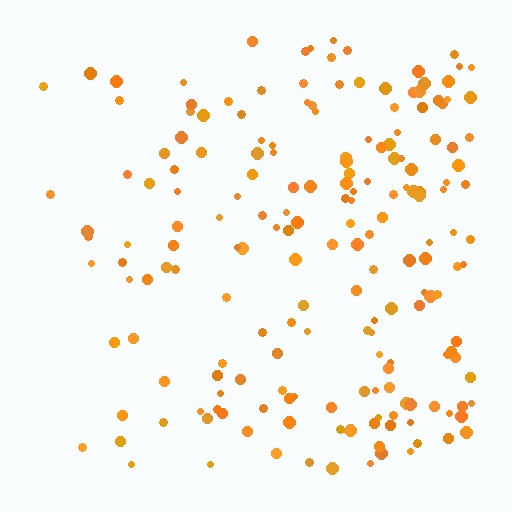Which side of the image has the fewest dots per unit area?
The left.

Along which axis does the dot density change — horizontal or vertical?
Horizontal.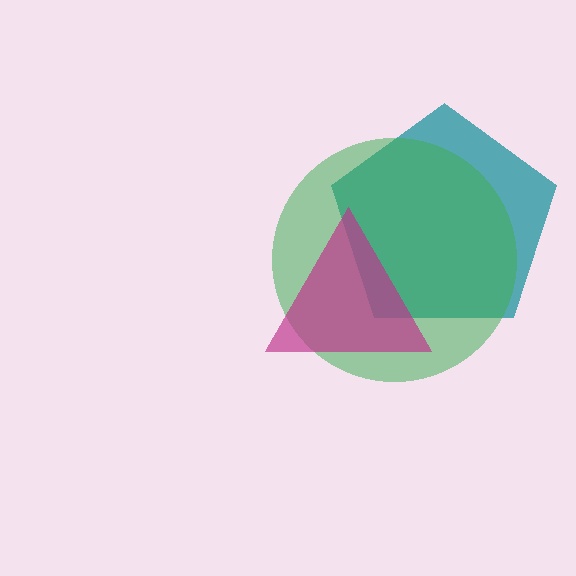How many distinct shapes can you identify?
There are 3 distinct shapes: a teal pentagon, a green circle, a magenta triangle.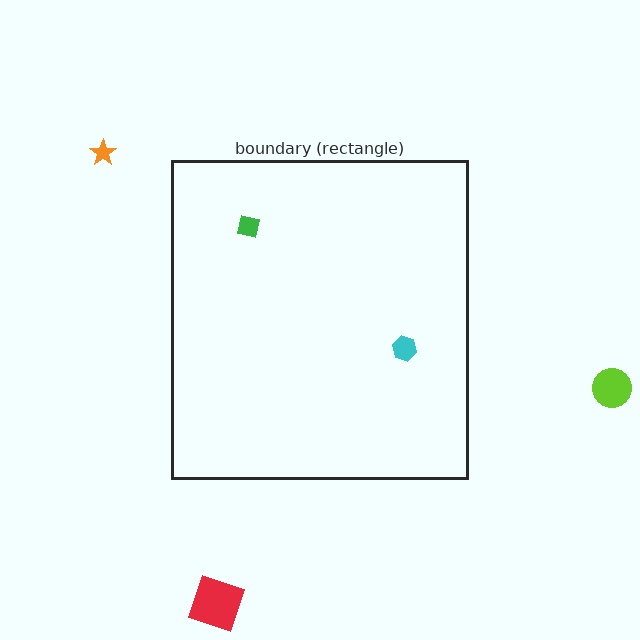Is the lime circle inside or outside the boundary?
Outside.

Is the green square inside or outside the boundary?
Inside.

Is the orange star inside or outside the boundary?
Outside.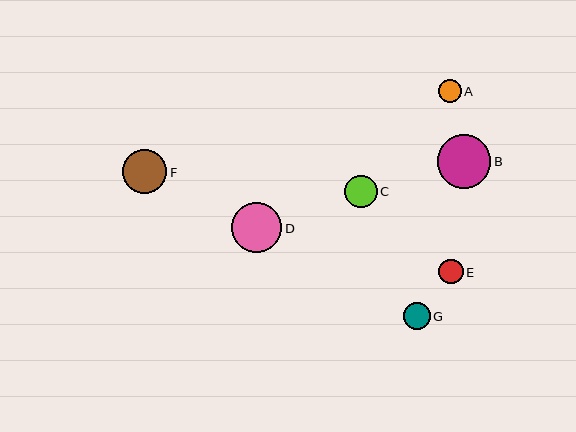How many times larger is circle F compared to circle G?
Circle F is approximately 1.6 times the size of circle G.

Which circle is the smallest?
Circle A is the smallest with a size of approximately 23 pixels.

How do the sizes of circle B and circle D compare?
Circle B and circle D are approximately the same size.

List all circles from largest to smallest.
From largest to smallest: B, D, F, C, G, E, A.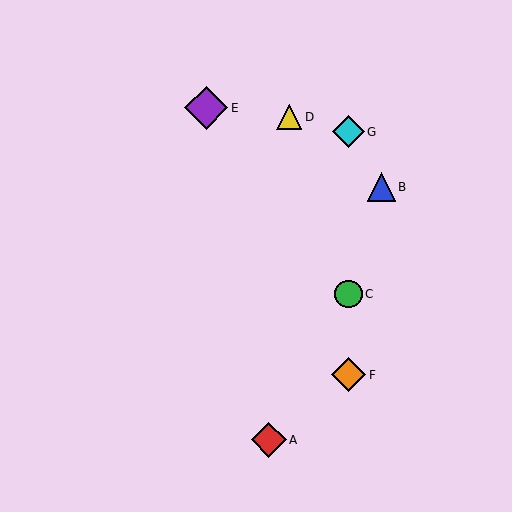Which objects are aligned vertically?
Objects C, F, G are aligned vertically.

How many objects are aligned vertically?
3 objects (C, F, G) are aligned vertically.